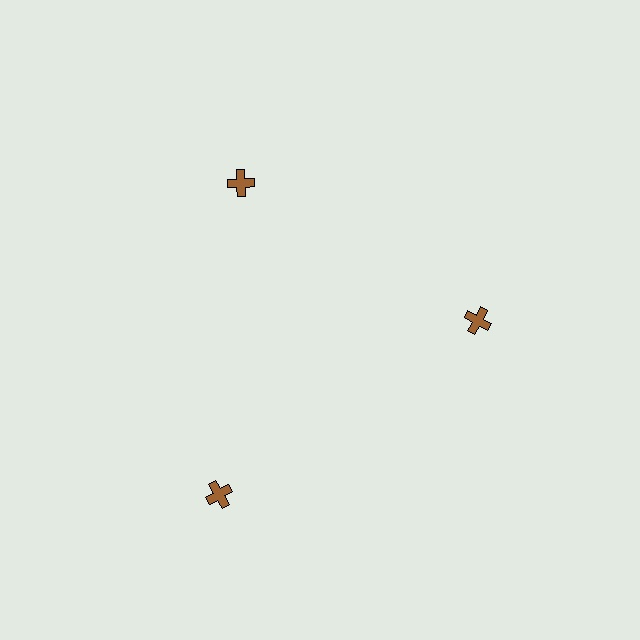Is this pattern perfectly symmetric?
No. The 3 brown crosses are arranged in a ring, but one element near the 7 o'clock position is pushed outward from the center, breaking the 3-fold rotational symmetry.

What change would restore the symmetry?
The symmetry would be restored by moving it inward, back onto the ring so that all 3 crosses sit at equal angles and equal distance from the center.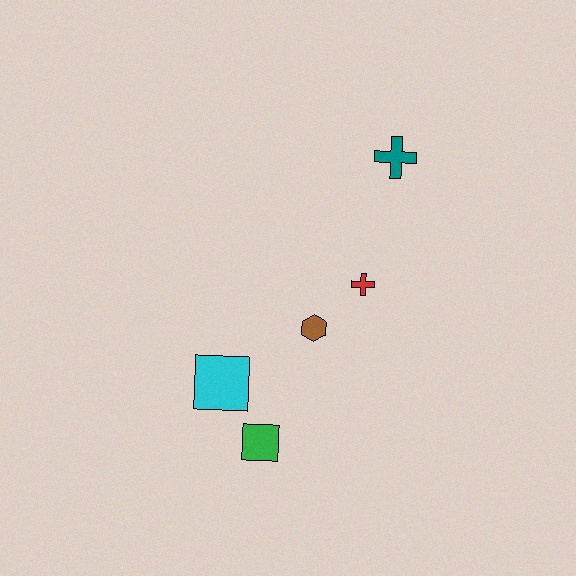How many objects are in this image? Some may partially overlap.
There are 5 objects.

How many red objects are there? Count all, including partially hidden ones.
There is 1 red object.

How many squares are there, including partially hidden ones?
There are 2 squares.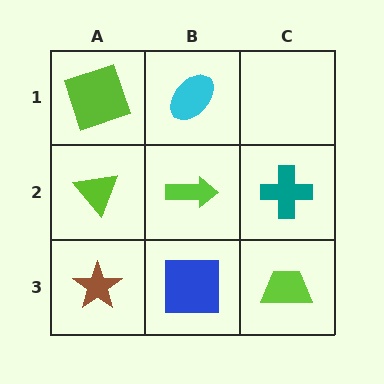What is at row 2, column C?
A teal cross.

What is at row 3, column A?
A brown star.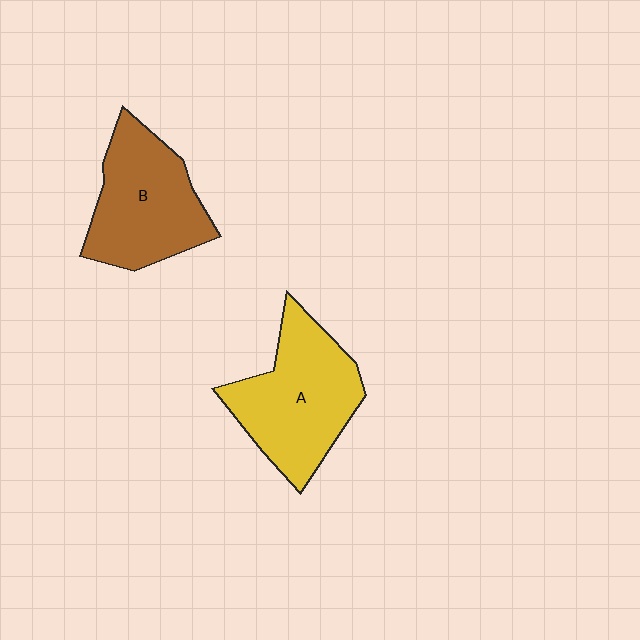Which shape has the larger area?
Shape A (yellow).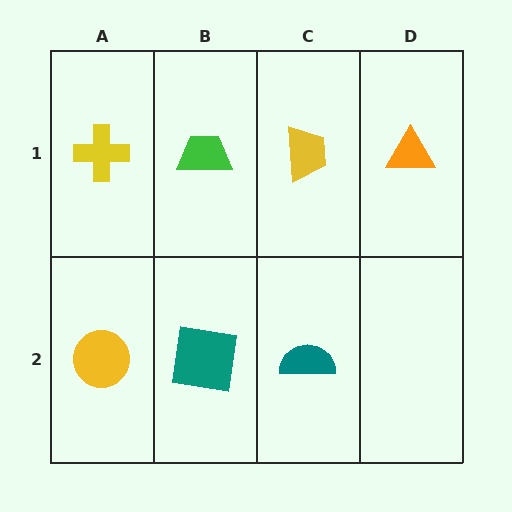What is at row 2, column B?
A teal square.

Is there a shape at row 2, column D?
No, that cell is empty.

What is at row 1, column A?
A yellow cross.